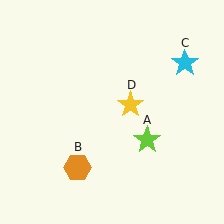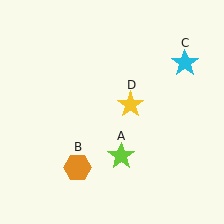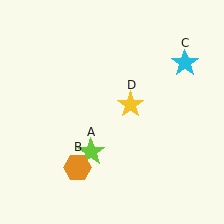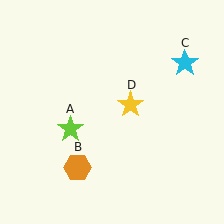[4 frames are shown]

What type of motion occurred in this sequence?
The lime star (object A) rotated clockwise around the center of the scene.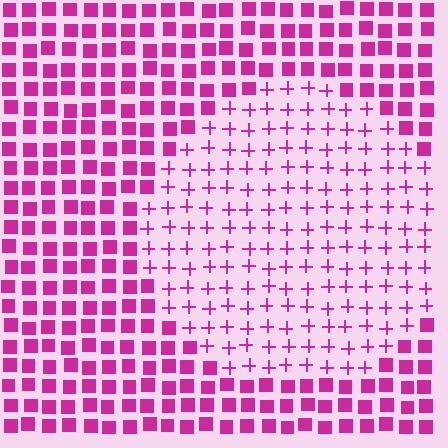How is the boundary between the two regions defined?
The boundary is defined by a change in element shape: plus signs inside vs. squares outside. All elements share the same color and spacing.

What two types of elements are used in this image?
The image uses plus signs inside the circle region and squares outside it.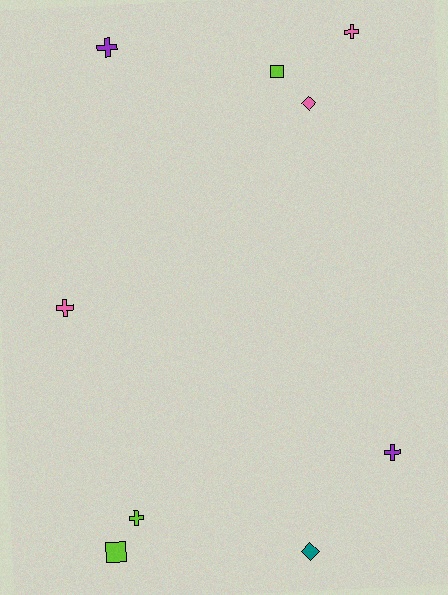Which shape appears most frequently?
Cross, with 5 objects.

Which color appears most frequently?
Lime, with 3 objects.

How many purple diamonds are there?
There are no purple diamonds.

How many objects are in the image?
There are 9 objects.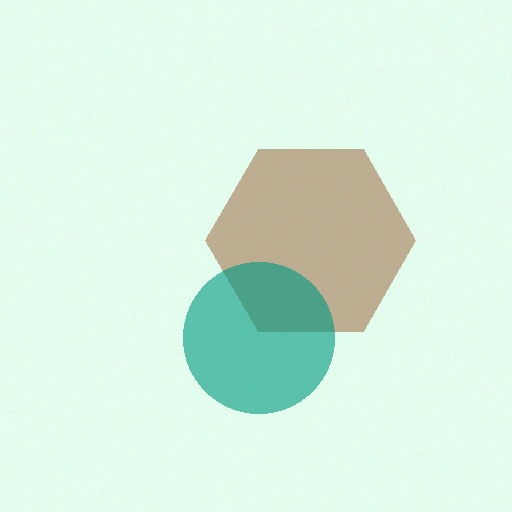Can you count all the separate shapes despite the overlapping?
Yes, there are 2 separate shapes.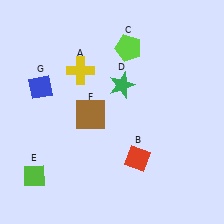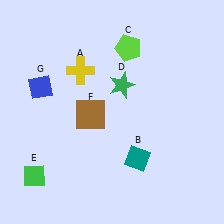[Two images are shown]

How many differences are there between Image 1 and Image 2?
There are 2 differences between the two images.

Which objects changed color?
B changed from red to teal. E changed from lime to green.